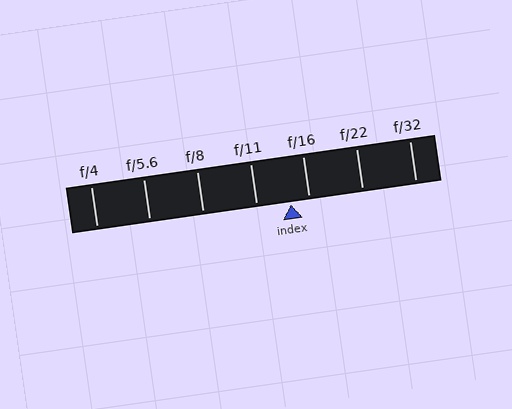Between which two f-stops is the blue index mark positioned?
The index mark is between f/11 and f/16.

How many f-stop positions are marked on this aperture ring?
There are 7 f-stop positions marked.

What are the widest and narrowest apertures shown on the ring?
The widest aperture shown is f/4 and the narrowest is f/32.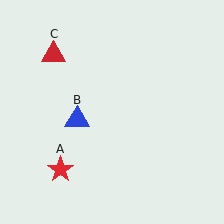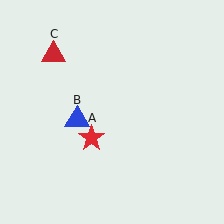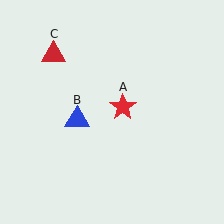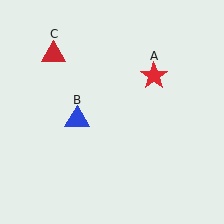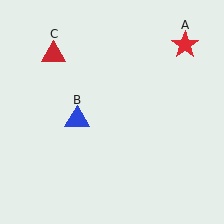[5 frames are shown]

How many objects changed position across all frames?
1 object changed position: red star (object A).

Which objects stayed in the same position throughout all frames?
Blue triangle (object B) and red triangle (object C) remained stationary.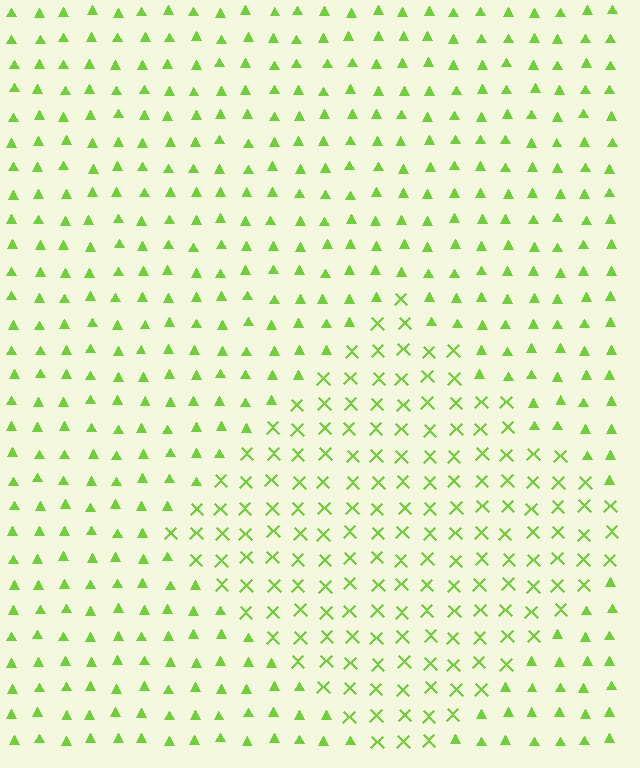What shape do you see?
I see a diamond.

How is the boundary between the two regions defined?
The boundary is defined by a change in element shape: X marks inside vs. triangles outside. All elements share the same color and spacing.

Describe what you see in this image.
The image is filled with small lime elements arranged in a uniform grid. A diamond-shaped region contains X marks, while the surrounding area contains triangles. The boundary is defined purely by the change in element shape.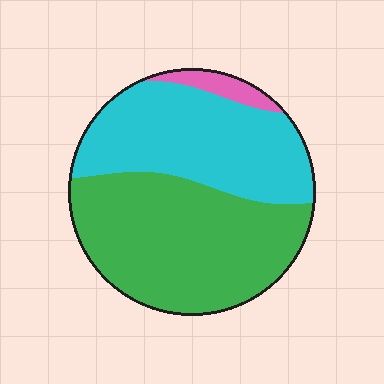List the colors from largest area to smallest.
From largest to smallest: green, cyan, pink.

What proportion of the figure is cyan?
Cyan covers about 40% of the figure.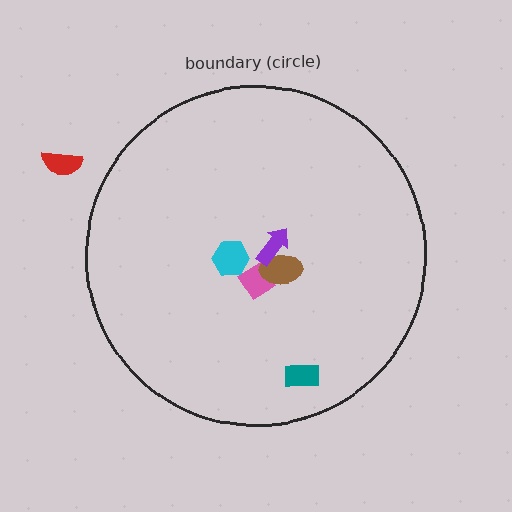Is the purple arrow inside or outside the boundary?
Inside.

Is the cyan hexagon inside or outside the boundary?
Inside.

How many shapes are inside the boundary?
5 inside, 1 outside.